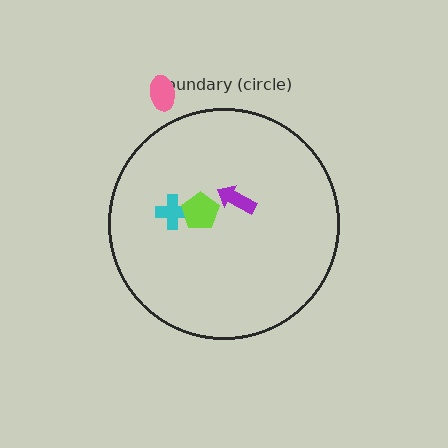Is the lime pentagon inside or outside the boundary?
Inside.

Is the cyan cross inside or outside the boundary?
Inside.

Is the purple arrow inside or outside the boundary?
Inside.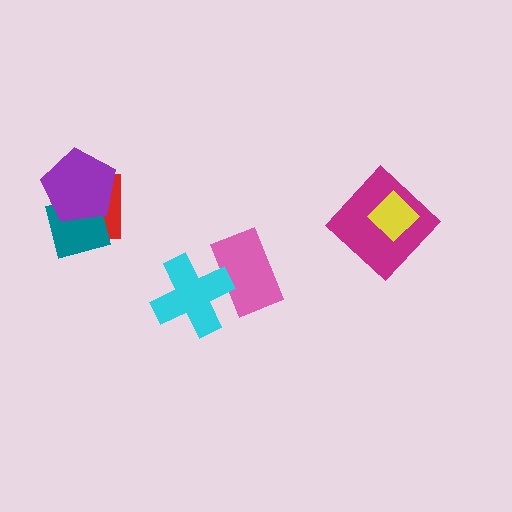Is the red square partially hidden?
Yes, it is partially covered by another shape.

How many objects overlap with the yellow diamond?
1 object overlaps with the yellow diamond.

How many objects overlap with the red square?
2 objects overlap with the red square.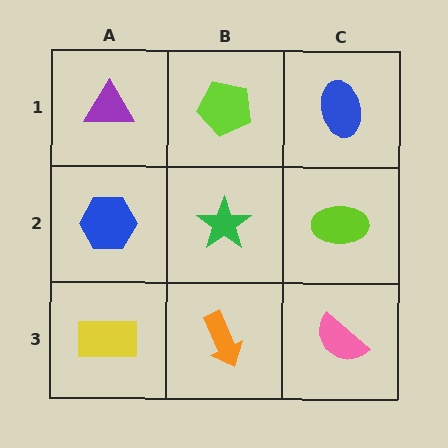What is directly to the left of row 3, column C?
An orange arrow.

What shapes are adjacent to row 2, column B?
A lime pentagon (row 1, column B), an orange arrow (row 3, column B), a blue hexagon (row 2, column A), a lime ellipse (row 2, column C).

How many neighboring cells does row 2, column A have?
3.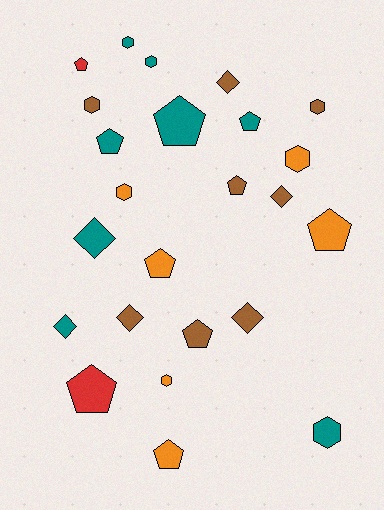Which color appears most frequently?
Brown, with 8 objects.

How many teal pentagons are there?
There are 3 teal pentagons.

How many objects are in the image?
There are 24 objects.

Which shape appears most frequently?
Pentagon, with 10 objects.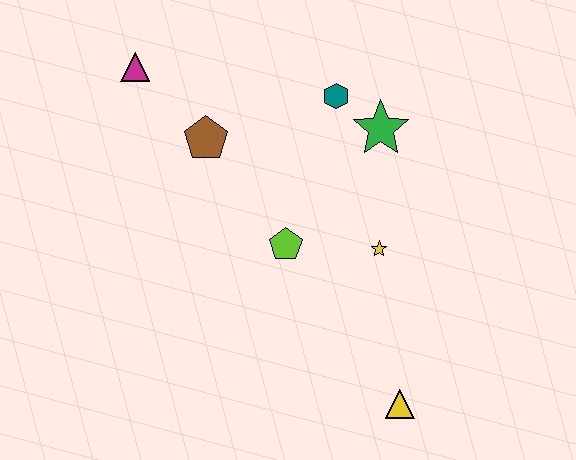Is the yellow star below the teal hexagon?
Yes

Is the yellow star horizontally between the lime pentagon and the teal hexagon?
No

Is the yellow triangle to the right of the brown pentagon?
Yes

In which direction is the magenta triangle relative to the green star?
The magenta triangle is to the left of the green star.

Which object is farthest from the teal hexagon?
The yellow triangle is farthest from the teal hexagon.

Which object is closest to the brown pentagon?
The magenta triangle is closest to the brown pentagon.